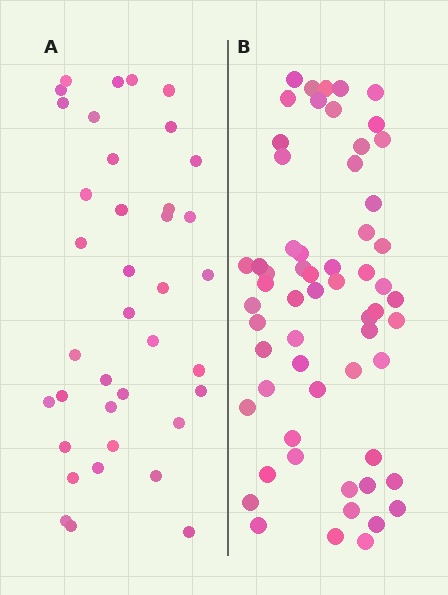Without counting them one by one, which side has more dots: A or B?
Region B (the right region) has more dots.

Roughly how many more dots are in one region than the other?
Region B has approximately 20 more dots than region A.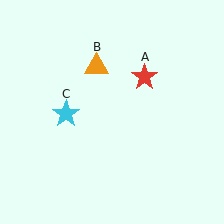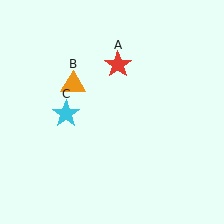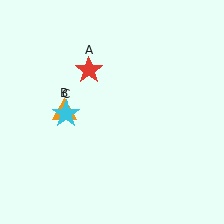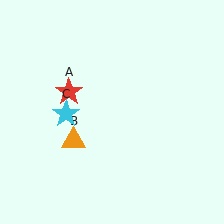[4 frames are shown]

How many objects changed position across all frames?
2 objects changed position: red star (object A), orange triangle (object B).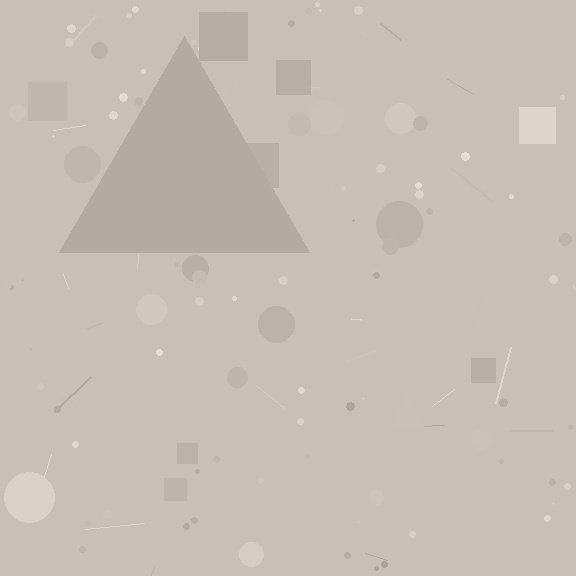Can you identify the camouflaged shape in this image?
The camouflaged shape is a triangle.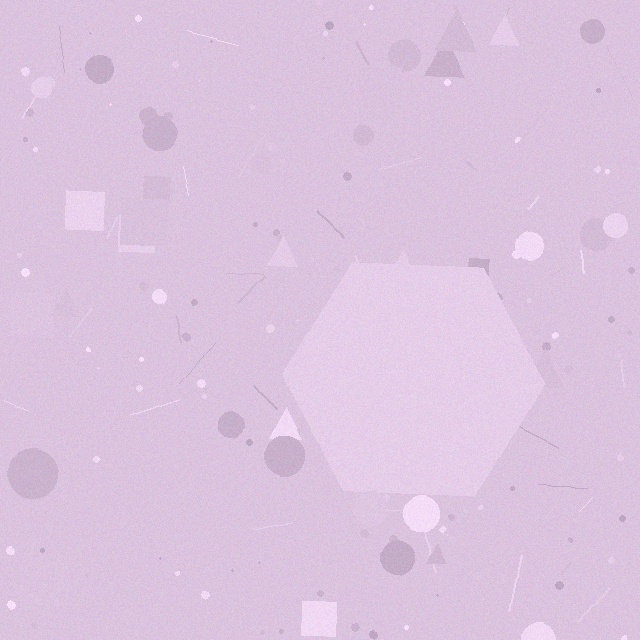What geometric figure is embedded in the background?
A hexagon is embedded in the background.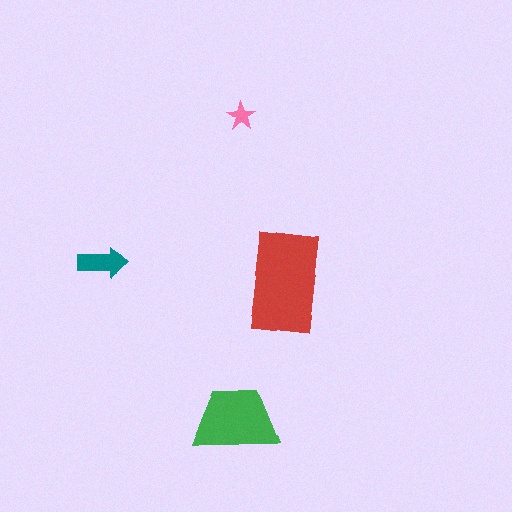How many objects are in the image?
There are 4 objects in the image.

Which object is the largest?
The red rectangle.